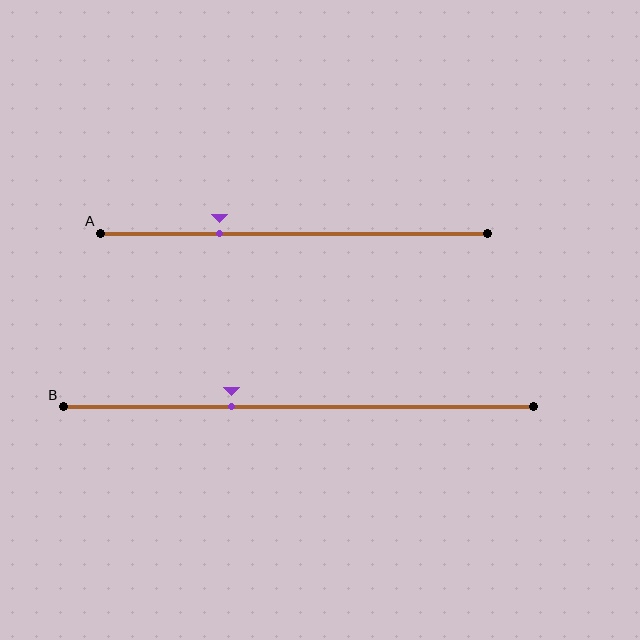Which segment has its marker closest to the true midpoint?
Segment B has its marker closest to the true midpoint.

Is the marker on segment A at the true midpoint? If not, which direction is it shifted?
No, the marker on segment A is shifted to the left by about 19% of the segment length.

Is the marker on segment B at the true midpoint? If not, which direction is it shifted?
No, the marker on segment B is shifted to the left by about 14% of the segment length.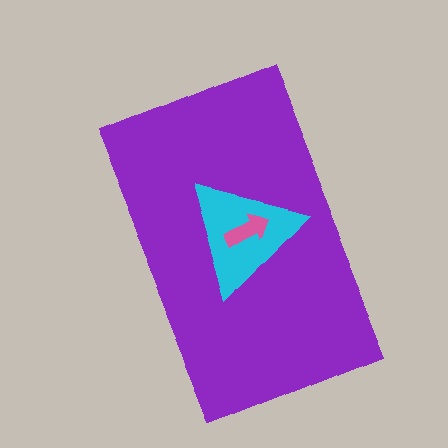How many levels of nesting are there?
3.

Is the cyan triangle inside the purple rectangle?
Yes.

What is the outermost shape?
The purple rectangle.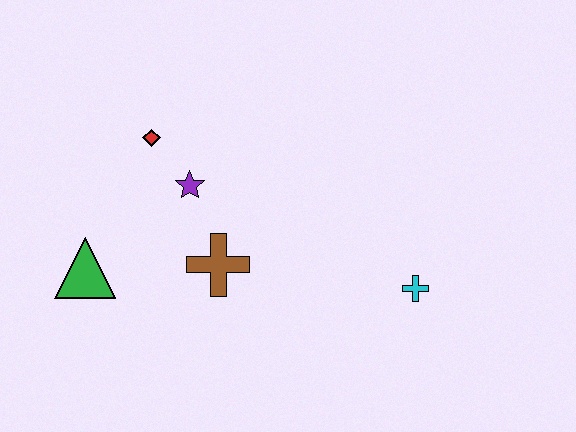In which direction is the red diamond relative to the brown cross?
The red diamond is above the brown cross.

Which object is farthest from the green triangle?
The cyan cross is farthest from the green triangle.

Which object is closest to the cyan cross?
The brown cross is closest to the cyan cross.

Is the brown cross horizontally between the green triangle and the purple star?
No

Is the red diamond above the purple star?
Yes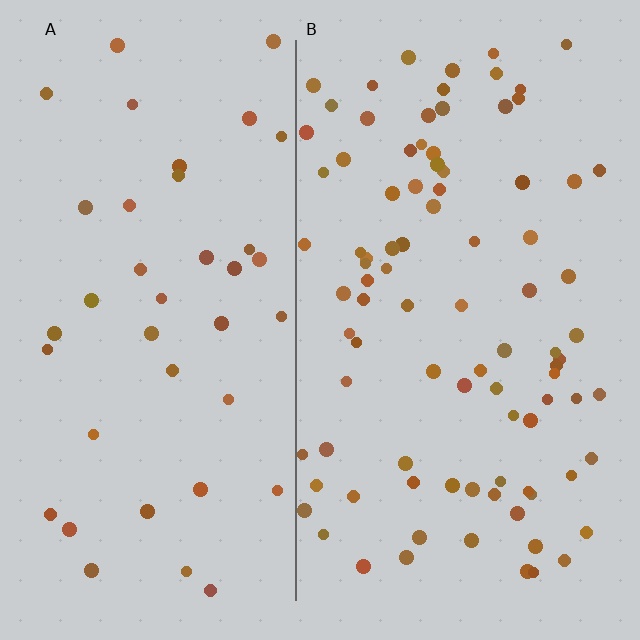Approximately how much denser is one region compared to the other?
Approximately 2.3× — region B over region A.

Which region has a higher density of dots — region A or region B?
B (the right).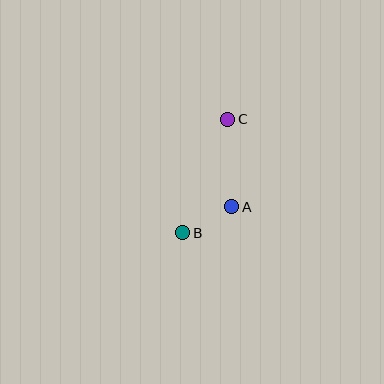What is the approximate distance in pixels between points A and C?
The distance between A and C is approximately 88 pixels.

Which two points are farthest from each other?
Points B and C are farthest from each other.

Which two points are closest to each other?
Points A and B are closest to each other.